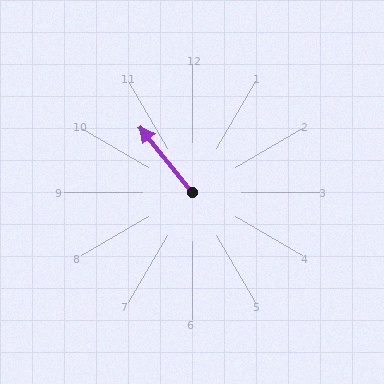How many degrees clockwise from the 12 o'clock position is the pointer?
Approximately 321 degrees.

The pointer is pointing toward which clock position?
Roughly 11 o'clock.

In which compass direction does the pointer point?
Northwest.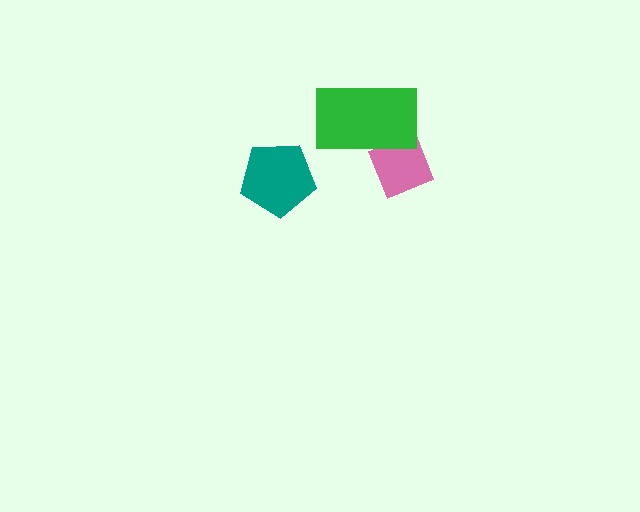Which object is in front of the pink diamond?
The green rectangle is in front of the pink diamond.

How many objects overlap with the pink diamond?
1 object overlaps with the pink diamond.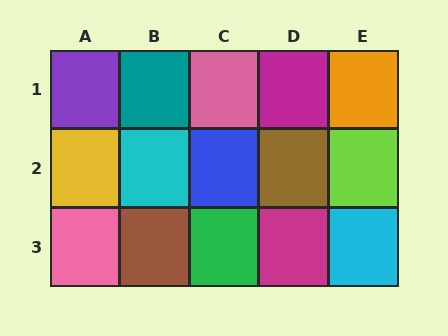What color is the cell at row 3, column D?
Magenta.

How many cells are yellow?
1 cell is yellow.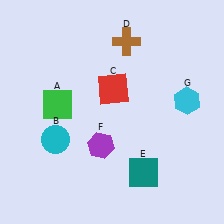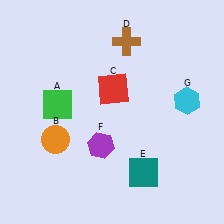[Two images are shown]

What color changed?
The circle (B) changed from cyan in Image 1 to orange in Image 2.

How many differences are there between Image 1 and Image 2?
There is 1 difference between the two images.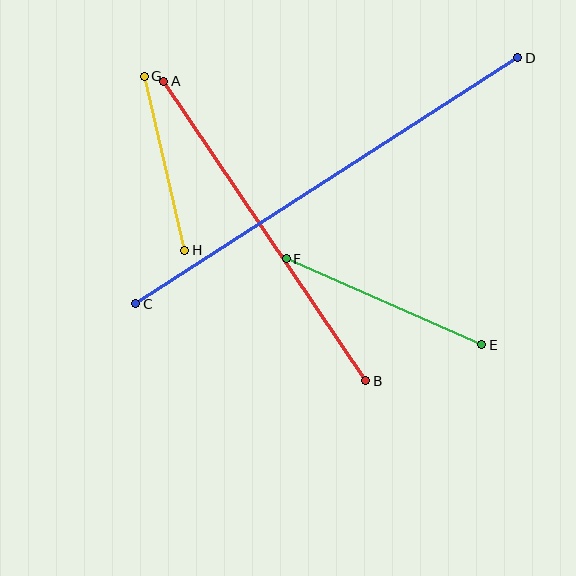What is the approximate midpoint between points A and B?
The midpoint is at approximately (265, 231) pixels.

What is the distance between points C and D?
The distance is approximately 454 pixels.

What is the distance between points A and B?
The distance is approximately 362 pixels.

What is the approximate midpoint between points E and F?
The midpoint is at approximately (384, 302) pixels.